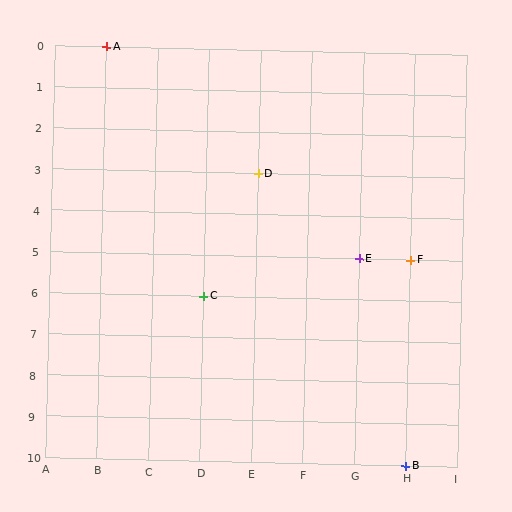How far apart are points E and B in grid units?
Points E and B are 1 column and 5 rows apart (about 5.1 grid units diagonally).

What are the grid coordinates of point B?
Point B is at grid coordinates (H, 10).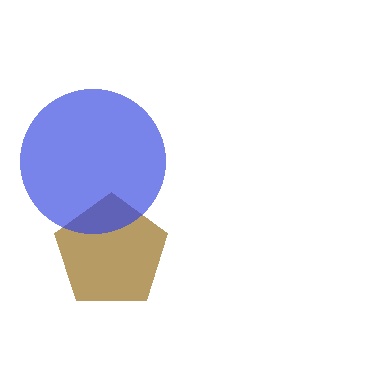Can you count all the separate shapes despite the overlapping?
Yes, there are 2 separate shapes.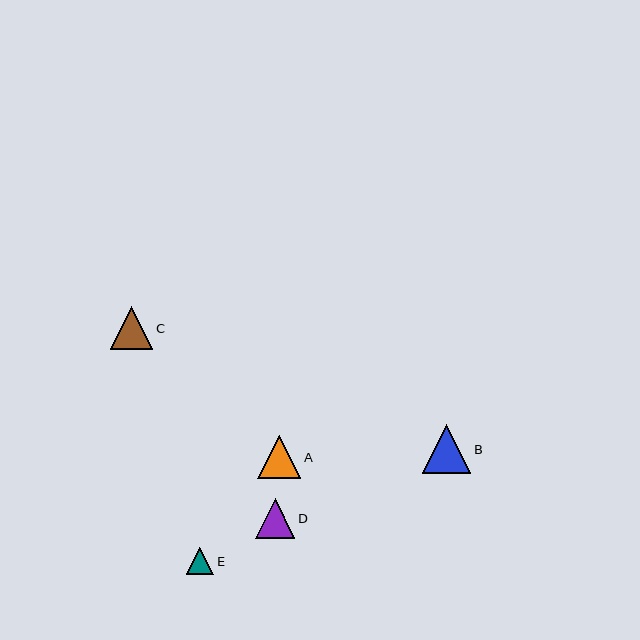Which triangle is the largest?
Triangle B is the largest with a size of approximately 49 pixels.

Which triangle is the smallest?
Triangle E is the smallest with a size of approximately 28 pixels.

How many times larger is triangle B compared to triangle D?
Triangle B is approximately 1.2 times the size of triangle D.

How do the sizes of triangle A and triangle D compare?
Triangle A and triangle D are approximately the same size.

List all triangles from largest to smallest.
From largest to smallest: B, A, C, D, E.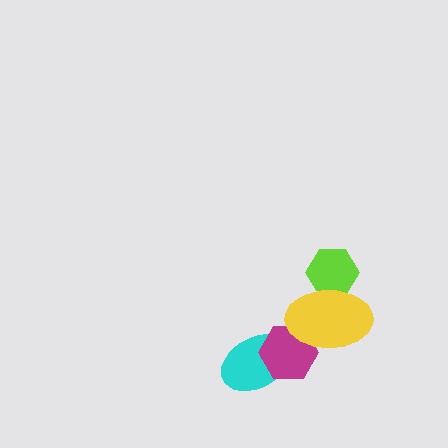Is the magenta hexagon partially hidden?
Yes, it is partially covered by another shape.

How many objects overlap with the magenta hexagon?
2 objects overlap with the magenta hexagon.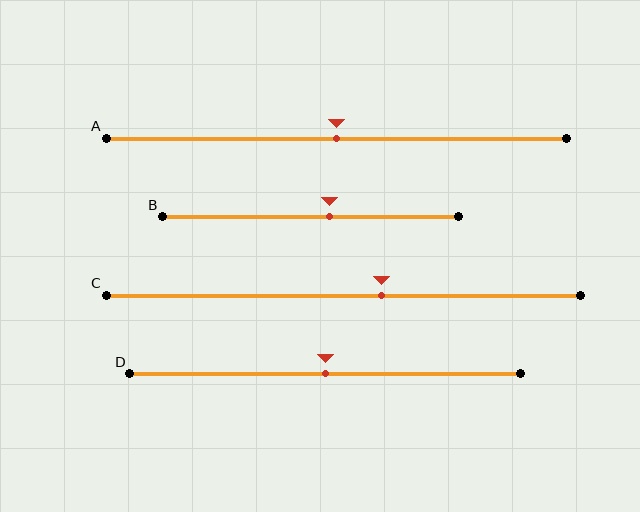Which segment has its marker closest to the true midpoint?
Segment A has its marker closest to the true midpoint.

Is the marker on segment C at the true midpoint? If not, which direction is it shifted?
No, the marker on segment C is shifted to the right by about 8% of the segment length.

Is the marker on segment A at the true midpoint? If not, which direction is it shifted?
Yes, the marker on segment A is at the true midpoint.